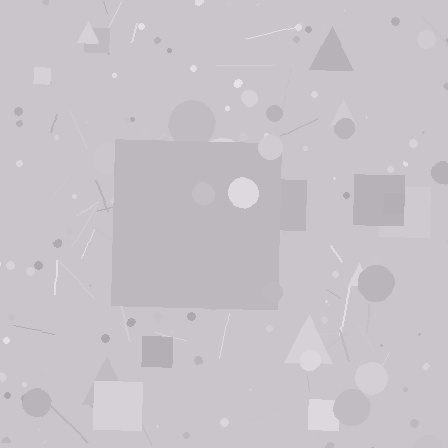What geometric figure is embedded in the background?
A square is embedded in the background.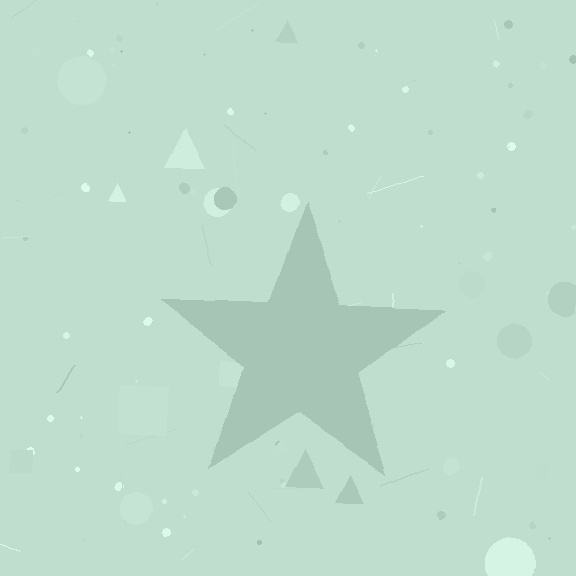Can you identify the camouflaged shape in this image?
The camouflaged shape is a star.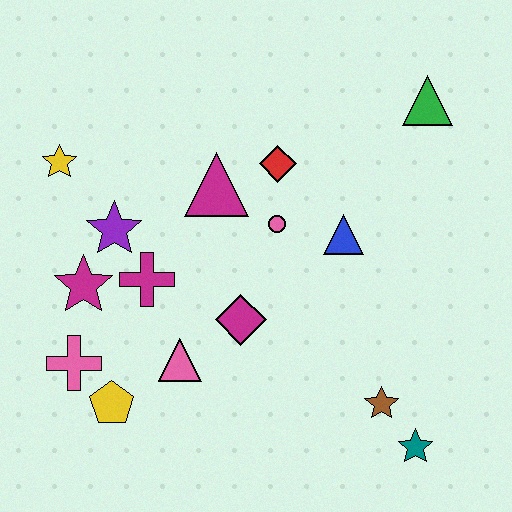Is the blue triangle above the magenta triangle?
No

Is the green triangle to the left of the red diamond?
No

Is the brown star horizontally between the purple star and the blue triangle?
No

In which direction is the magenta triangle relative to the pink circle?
The magenta triangle is to the left of the pink circle.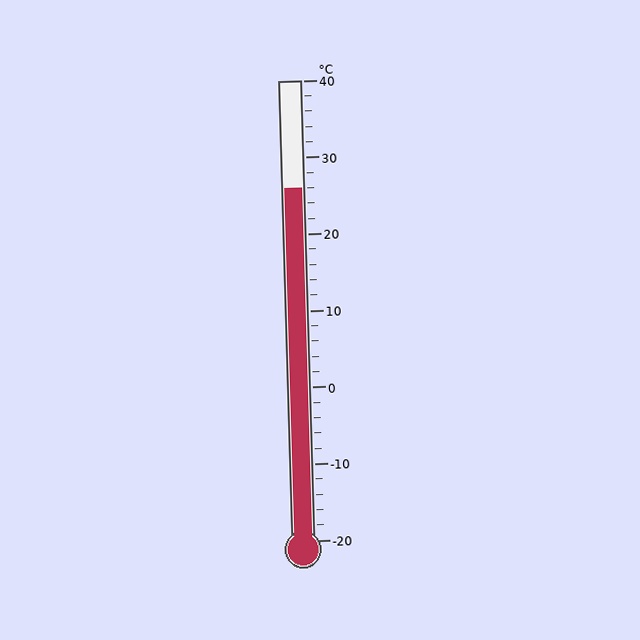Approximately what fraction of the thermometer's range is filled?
The thermometer is filled to approximately 75% of its range.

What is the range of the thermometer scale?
The thermometer scale ranges from -20°C to 40°C.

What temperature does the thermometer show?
The thermometer shows approximately 26°C.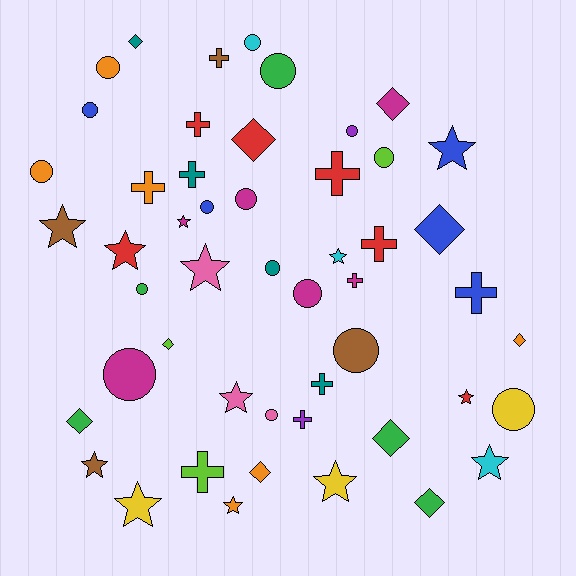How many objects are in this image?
There are 50 objects.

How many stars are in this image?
There are 13 stars.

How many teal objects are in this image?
There are 4 teal objects.